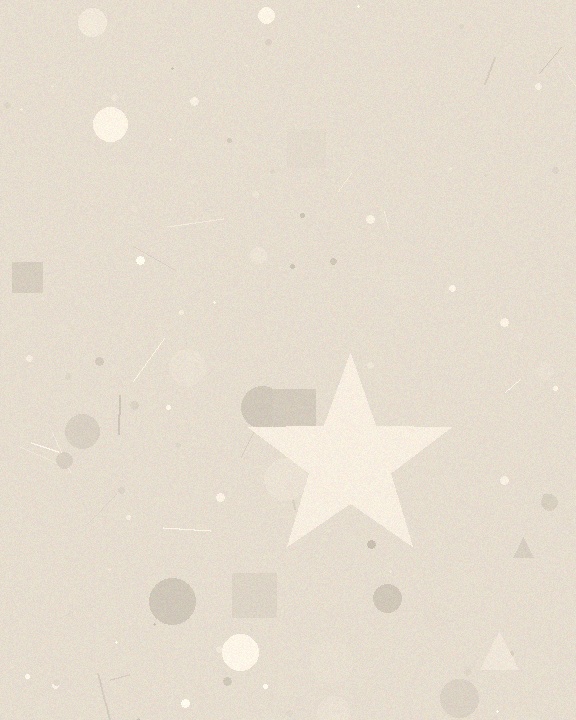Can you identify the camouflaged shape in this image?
The camouflaged shape is a star.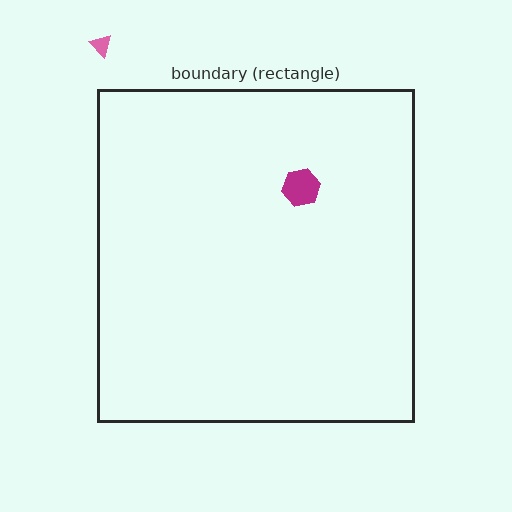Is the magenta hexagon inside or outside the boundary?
Inside.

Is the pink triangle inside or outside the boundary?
Outside.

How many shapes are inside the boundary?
1 inside, 1 outside.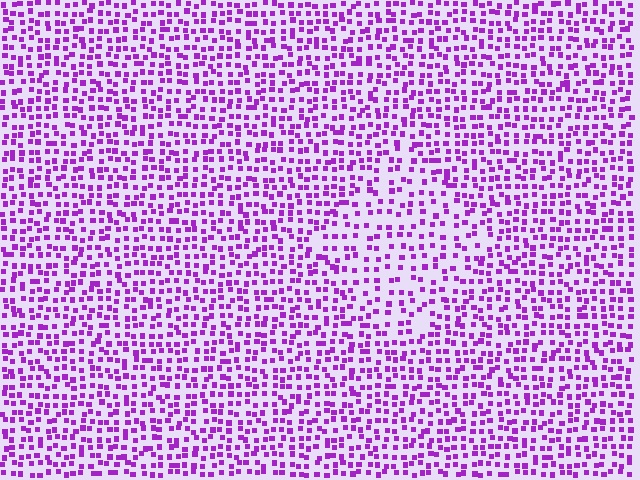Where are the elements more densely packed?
The elements are more densely packed outside the diamond boundary.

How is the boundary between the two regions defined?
The boundary is defined by a change in element density (approximately 1.6x ratio). All elements are the same color, size, and shape.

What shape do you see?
I see a diamond.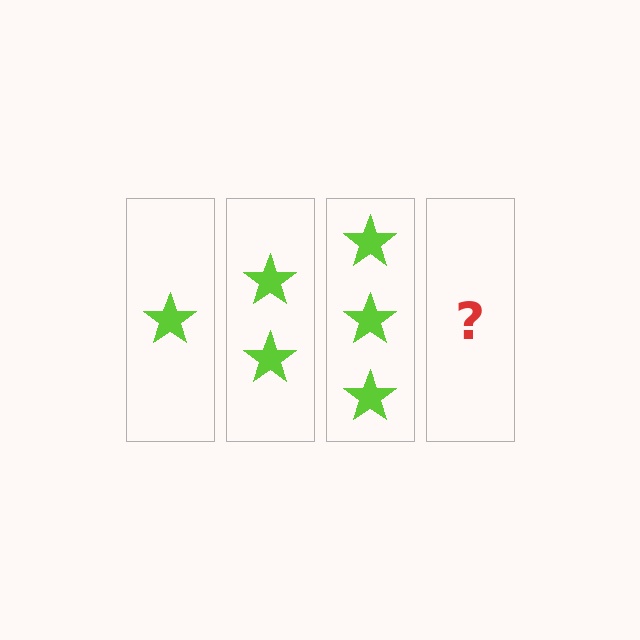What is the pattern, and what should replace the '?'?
The pattern is that each step adds one more star. The '?' should be 4 stars.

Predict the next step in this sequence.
The next step is 4 stars.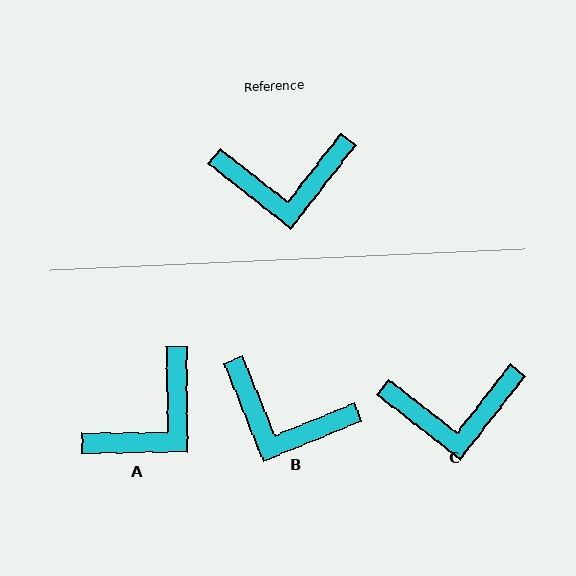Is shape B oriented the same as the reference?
No, it is off by about 30 degrees.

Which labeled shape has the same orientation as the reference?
C.